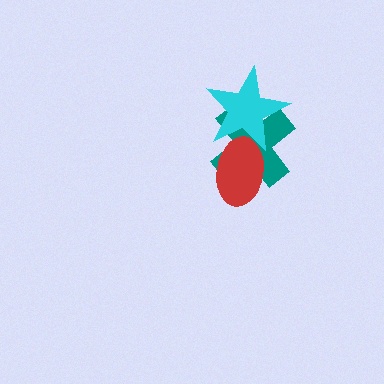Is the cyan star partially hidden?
Yes, it is partially covered by another shape.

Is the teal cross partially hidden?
Yes, it is partially covered by another shape.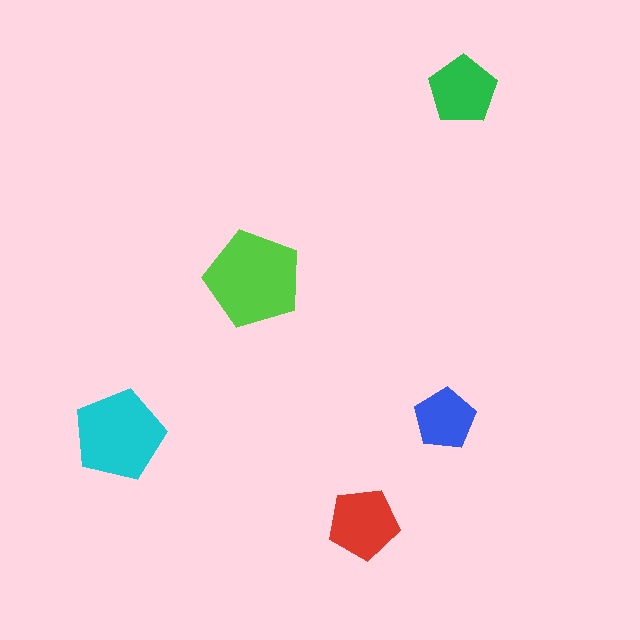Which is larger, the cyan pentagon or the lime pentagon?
The lime one.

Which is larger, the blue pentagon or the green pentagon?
The green one.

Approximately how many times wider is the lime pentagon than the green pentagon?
About 1.5 times wider.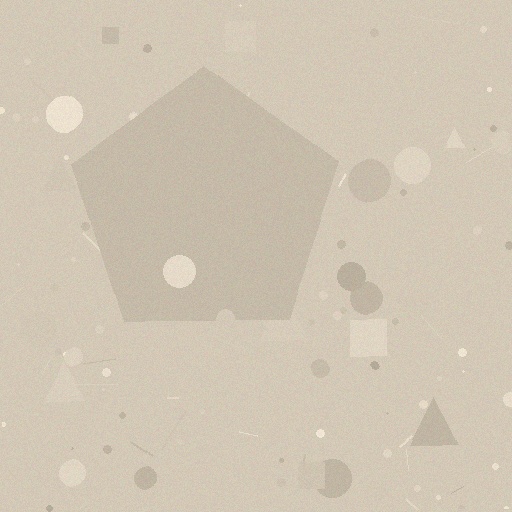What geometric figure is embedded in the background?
A pentagon is embedded in the background.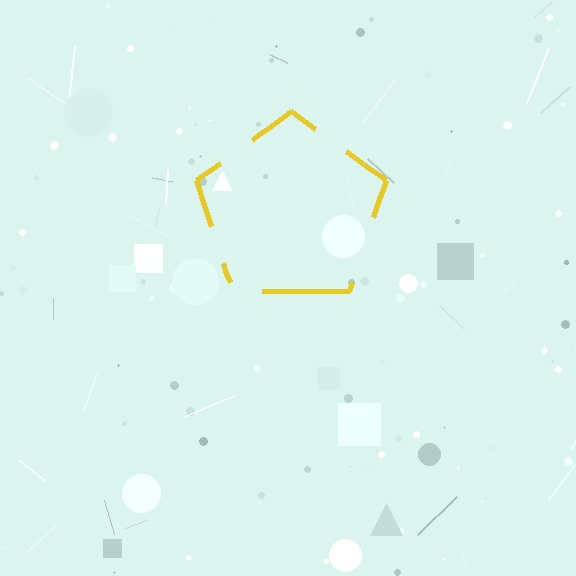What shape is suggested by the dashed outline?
The dashed outline suggests a pentagon.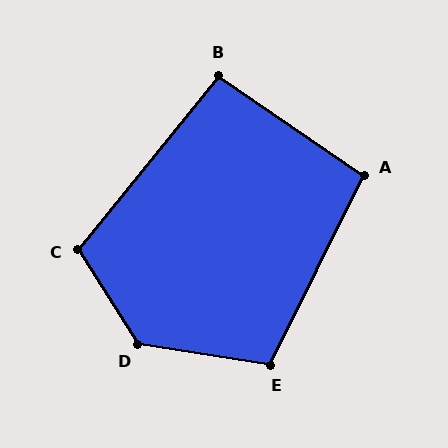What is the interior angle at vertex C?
Approximately 109 degrees (obtuse).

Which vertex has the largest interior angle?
D, at approximately 131 degrees.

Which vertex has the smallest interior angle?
B, at approximately 95 degrees.